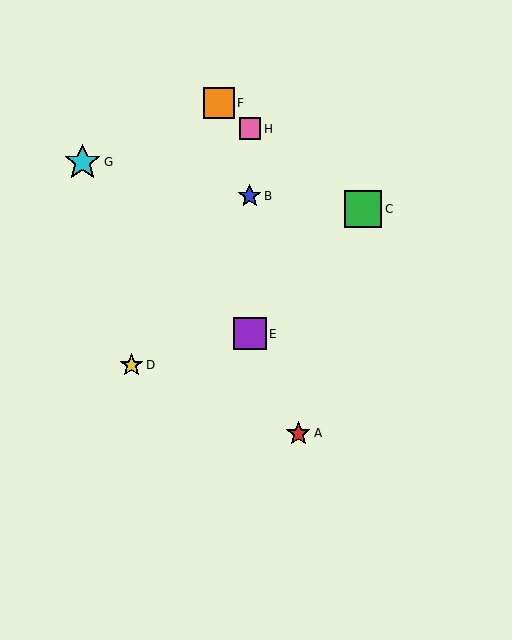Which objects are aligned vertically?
Objects B, E, H are aligned vertically.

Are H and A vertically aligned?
No, H is at x≈250 and A is at x≈298.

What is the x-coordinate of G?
Object G is at x≈82.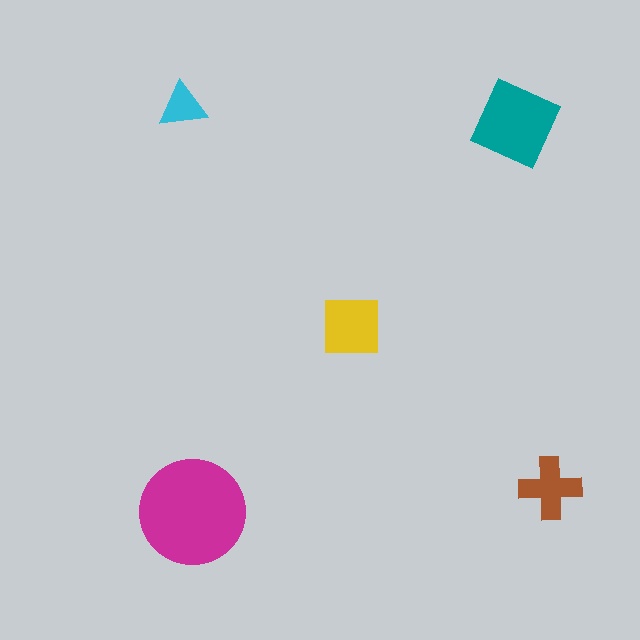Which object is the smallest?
The cyan triangle.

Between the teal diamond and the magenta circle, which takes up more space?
The magenta circle.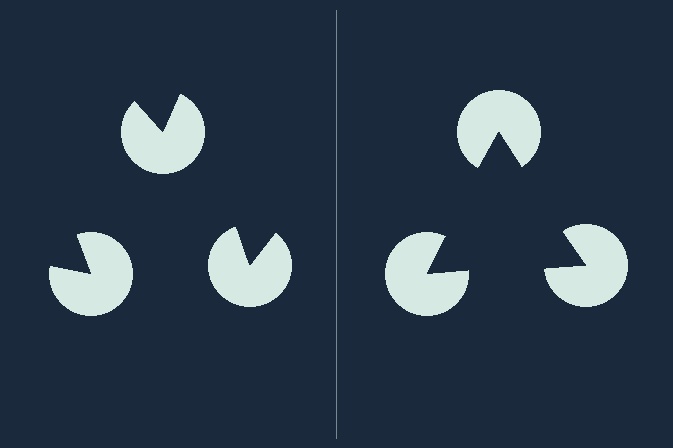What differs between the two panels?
The pac-man discs are positioned identically on both sides; only the wedge orientations differ. On the right they align to a triangle; on the left they are misaligned.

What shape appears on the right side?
An illusory triangle.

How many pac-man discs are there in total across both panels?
6 — 3 on each side.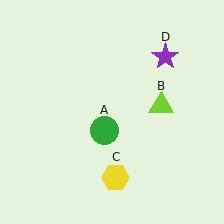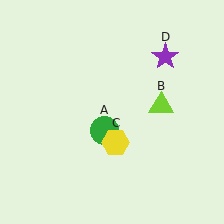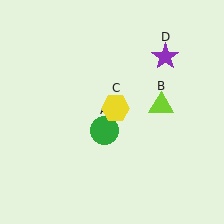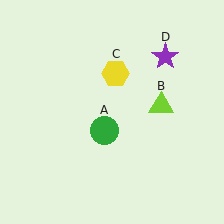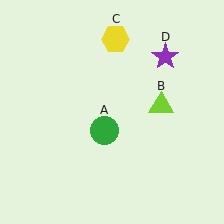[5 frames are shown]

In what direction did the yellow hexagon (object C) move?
The yellow hexagon (object C) moved up.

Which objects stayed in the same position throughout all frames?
Green circle (object A) and lime triangle (object B) and purple star (object D) remained stationary.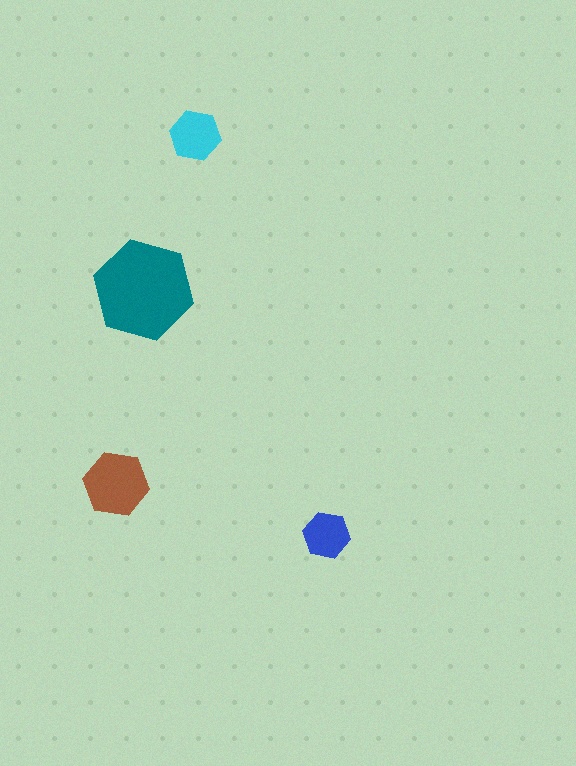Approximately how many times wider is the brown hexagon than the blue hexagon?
About 1.5 times wider.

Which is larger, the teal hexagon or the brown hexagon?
The teal one.